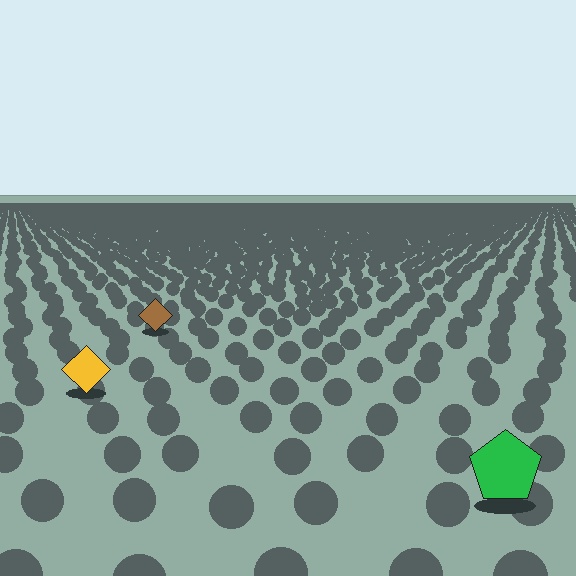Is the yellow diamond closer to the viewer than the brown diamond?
Yes. The yellow diamond is closer — you can tell from the texture gradient: the ground texture is coarser near it.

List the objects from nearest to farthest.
From nearest to farthest: the green pentagon, the yellow diamond, the brown diamond.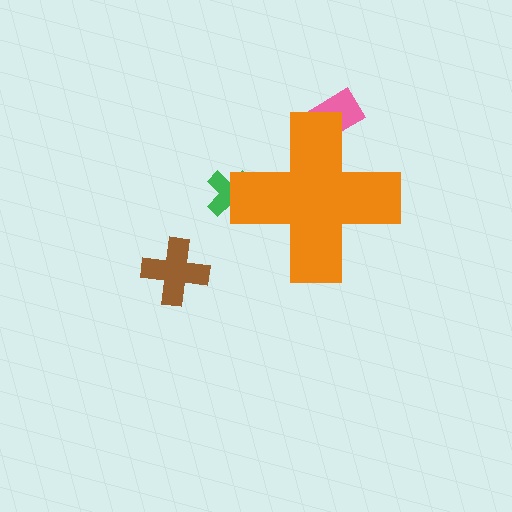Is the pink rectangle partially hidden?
Yes, the pink rectangle is partially hidden behind the orange cross.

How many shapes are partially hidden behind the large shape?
2 shapes are partially hidden.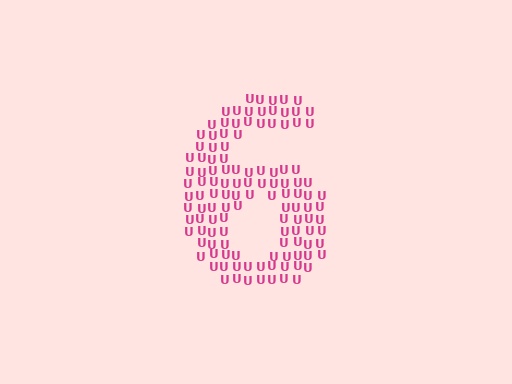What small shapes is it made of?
It is made of small letter U's.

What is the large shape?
The large shape is the digit 6.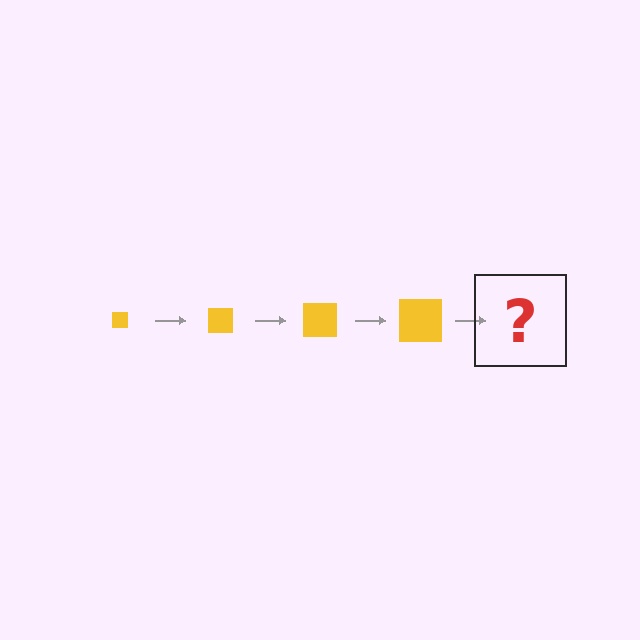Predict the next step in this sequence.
The next step is a yellow square, larger than the previous one.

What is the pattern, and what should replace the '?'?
The pattern is that the square gets progressively larger each step. The '?' should be a yellow square, larger than the previous one.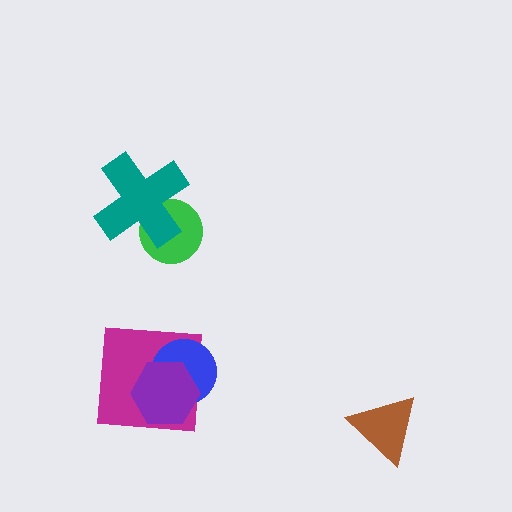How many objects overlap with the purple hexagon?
2 objects overlap with the purple hexagon.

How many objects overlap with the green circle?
1 object overlaps with the green circle.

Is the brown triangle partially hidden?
No, no other shape covers it.